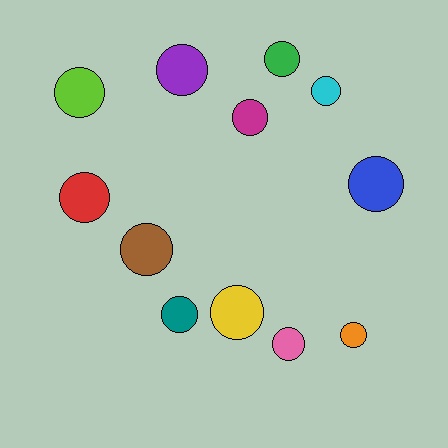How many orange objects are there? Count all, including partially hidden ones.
There is 1 orange object.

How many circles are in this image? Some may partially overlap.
There are 12 circles.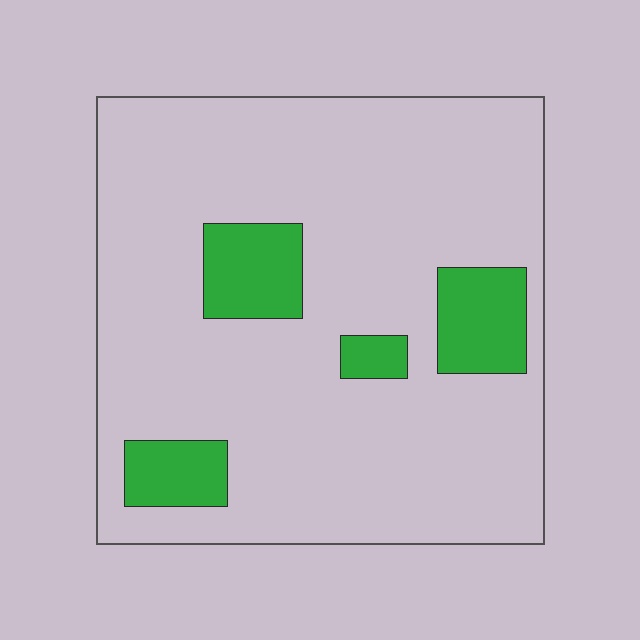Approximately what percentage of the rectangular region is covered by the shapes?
Approximately 15%.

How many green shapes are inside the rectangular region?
4.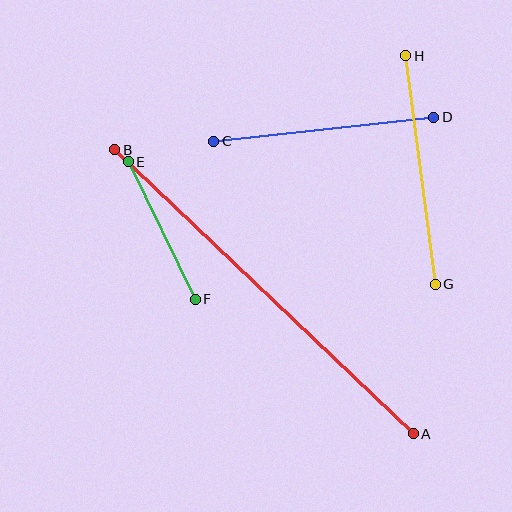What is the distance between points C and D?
The distance is approximately 222 pixels.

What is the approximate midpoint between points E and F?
The midpoint is at approximately (162, 231) pixels.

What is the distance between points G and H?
The distance is approximately 230 pixels.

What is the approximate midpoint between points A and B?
The midpoint is at approximately (264, 292) pixels.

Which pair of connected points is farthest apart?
Points A and B are farthest apart.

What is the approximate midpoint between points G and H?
The midpoint is at approximately (420, 170) pixels.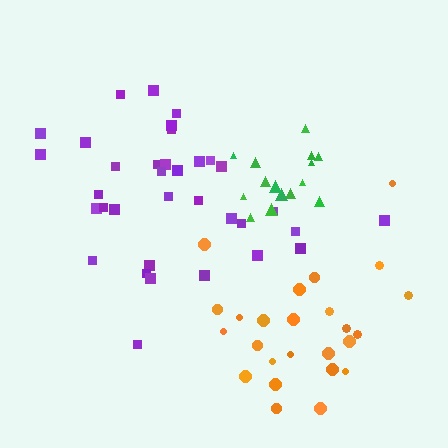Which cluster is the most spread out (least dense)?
Orange.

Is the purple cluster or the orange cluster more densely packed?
Purple.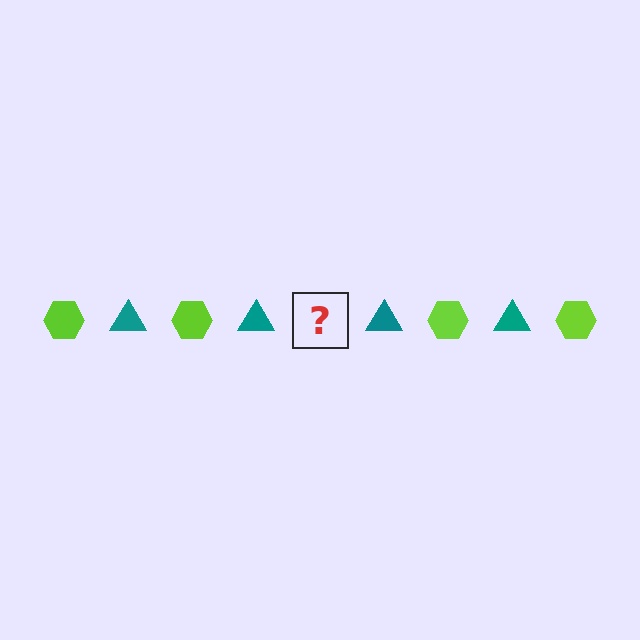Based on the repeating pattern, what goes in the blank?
The blank should be a lime hexagon.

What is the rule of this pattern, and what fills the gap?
The rule is that the pattern alternates between lime hexagon and teal triangle. The gap should be filled with a lime hexagon.